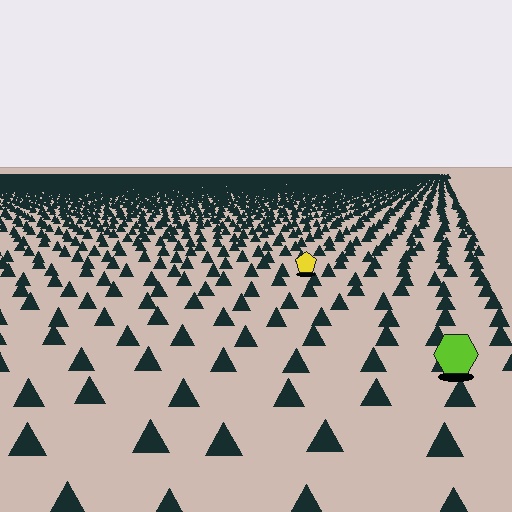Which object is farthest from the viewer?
The yellow pentagon is farthest from the viewer. It appears smaller and the ground texture around it is denser.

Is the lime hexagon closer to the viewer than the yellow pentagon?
Yes. The lime hexagon is closer — you can tell from the texture gradient: the ground texture is coarser near it.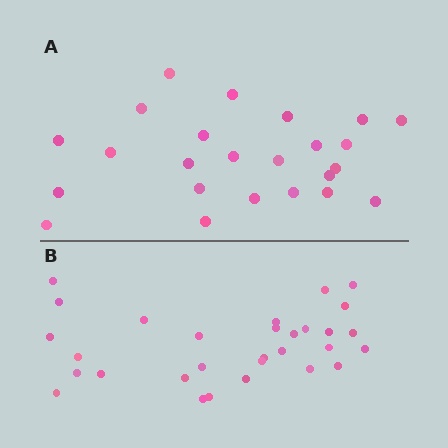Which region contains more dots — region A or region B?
Region B (the bottom region) has more dots.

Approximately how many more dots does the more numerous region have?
Region B has about 6 more dots than region A.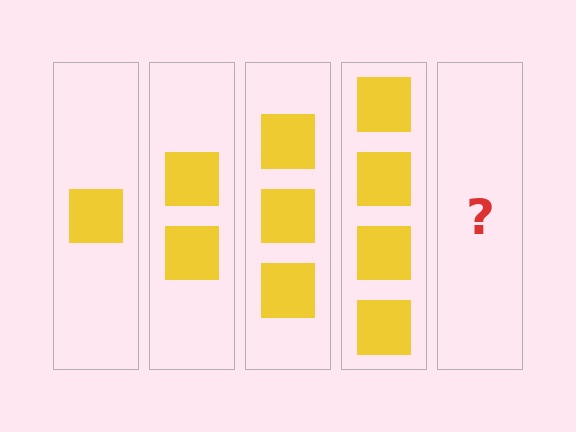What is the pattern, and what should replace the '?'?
The pattern is that each step adds one more square. The '?' should be 5 squares.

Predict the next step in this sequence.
The next step is 5 squares.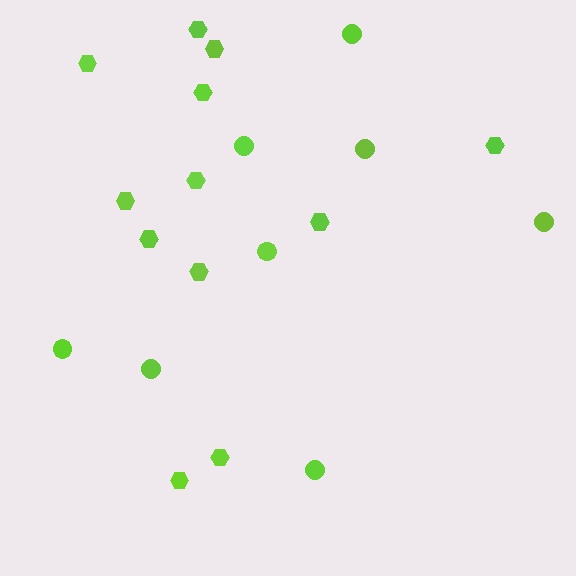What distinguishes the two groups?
There are 2 groups: one group of hexagons (12) and one group of circles (8).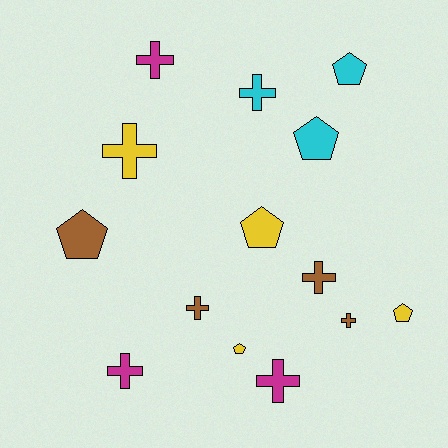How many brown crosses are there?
There are 3 brown crosses.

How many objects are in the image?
There are 14 objects.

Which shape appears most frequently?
Cross, with 8 objects.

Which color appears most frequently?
Brown, with 4 objects.